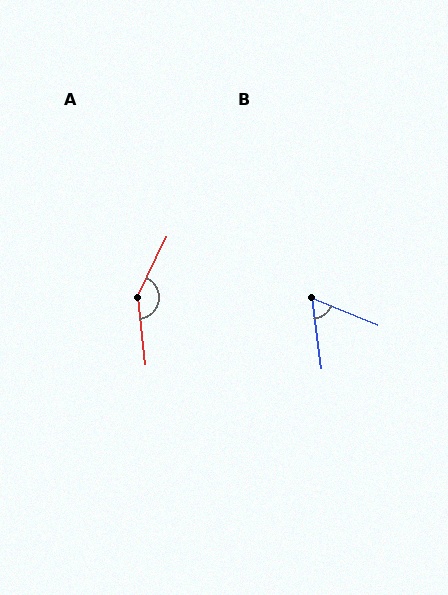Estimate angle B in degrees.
Approximately 60 degrees.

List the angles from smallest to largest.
B (60°), A (148°).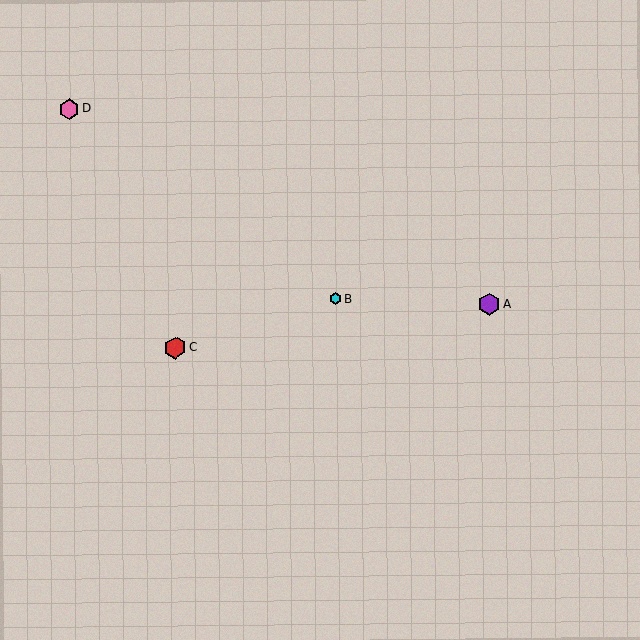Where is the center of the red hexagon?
The center of the red hexagon is at (175, 348).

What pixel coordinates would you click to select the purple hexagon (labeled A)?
Click at (489, 305) to select the purple hexagon A.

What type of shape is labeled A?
Shape A is a purple hexagon.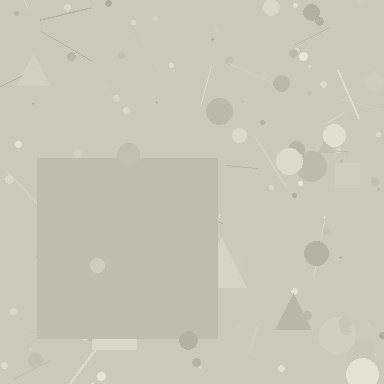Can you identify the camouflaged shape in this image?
The camouflaged shape is a square.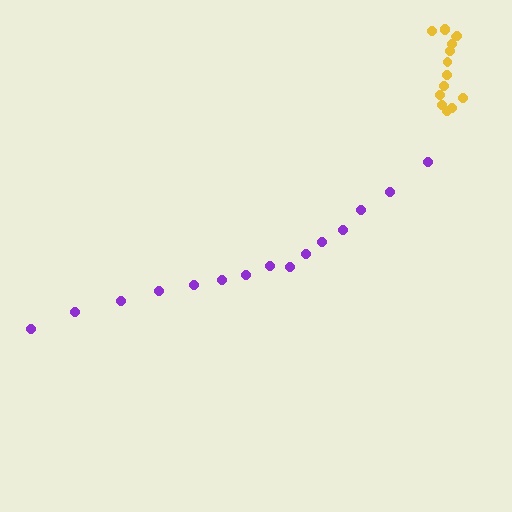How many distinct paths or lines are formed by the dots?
There are 2 distinct paths.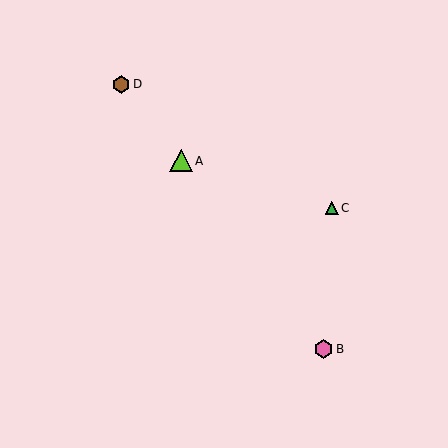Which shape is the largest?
The lime triangle (labeled A) is the largest.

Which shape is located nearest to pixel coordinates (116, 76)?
The brown hexagon (labeled D) at (121, 84) is nearest to that location.